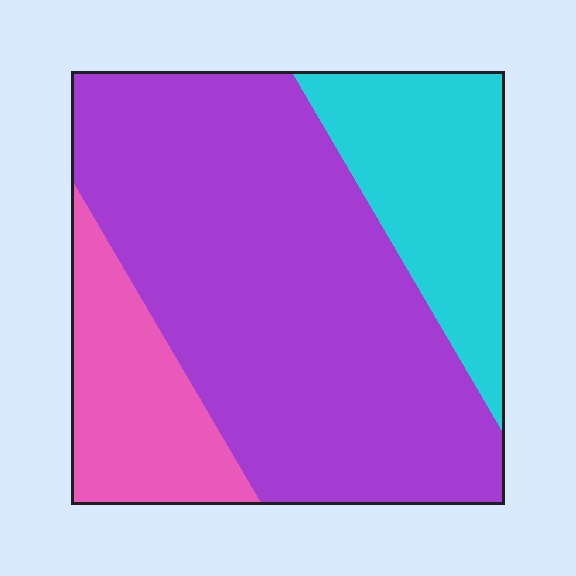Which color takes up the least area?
Pink, at roughly 15%.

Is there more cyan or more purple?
Purple.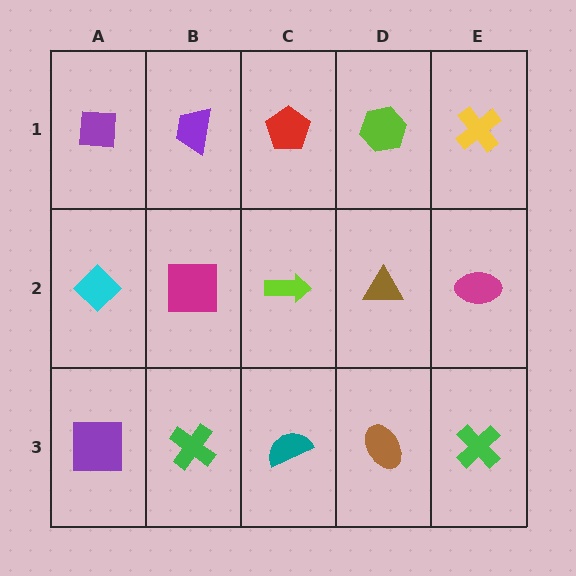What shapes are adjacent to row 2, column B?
A purple trapezoid (row 1, column B), a green cross (row 3, column B), a cyan diamond (row 2, column A), a lime arrow (row 2, column C).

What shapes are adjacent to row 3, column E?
A magenta ellipse (row 2, column E), a brown ellipse (row 3, column D).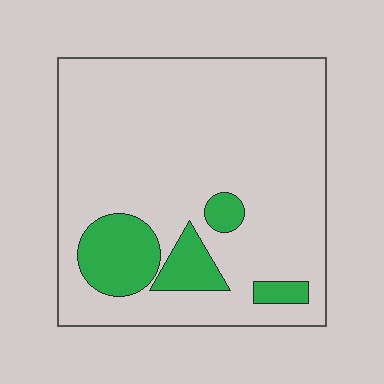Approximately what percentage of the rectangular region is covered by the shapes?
Approximately 15%.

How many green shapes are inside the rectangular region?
4.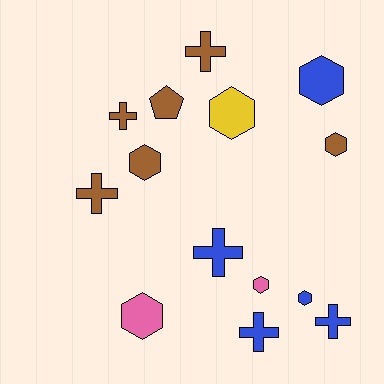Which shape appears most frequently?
Hexagon, with 7 objects.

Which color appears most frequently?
Brown, with 6 objects.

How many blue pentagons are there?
There are no blue pentagons.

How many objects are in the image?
There are 14 objects.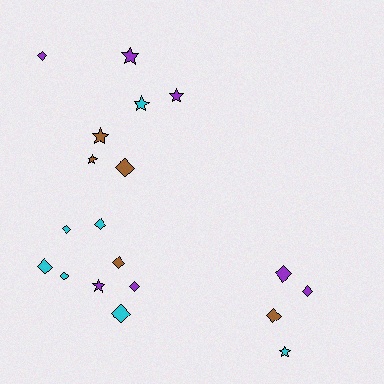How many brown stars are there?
There are 2 brown stars.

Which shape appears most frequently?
Diamond, with 12 objects.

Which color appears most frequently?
Purple, with 7 objects.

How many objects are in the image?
There are 19 objects.